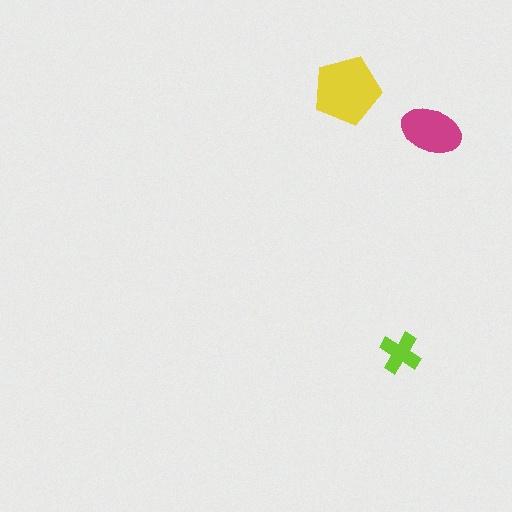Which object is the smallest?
The lime cross.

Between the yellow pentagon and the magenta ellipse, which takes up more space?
The yellow pentagon.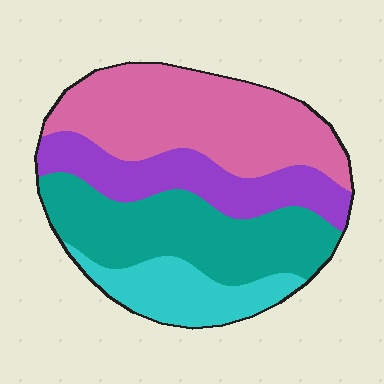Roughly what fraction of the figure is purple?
Purple covers 20% of the figure.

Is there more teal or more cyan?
Teal.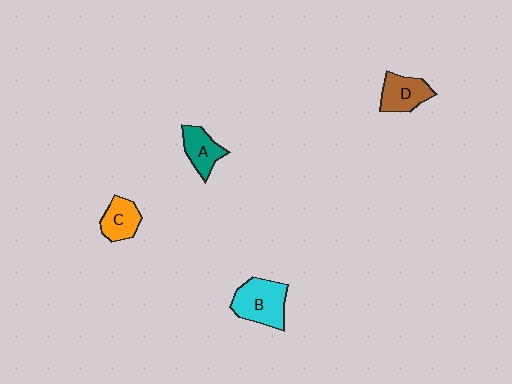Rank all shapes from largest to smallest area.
From largest to smallest: B (cyan), D (brown), A (teal), C (orange).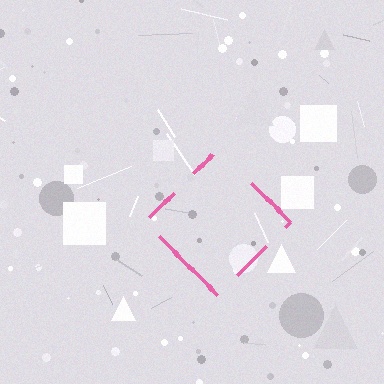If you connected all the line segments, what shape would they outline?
They would outline a diamond.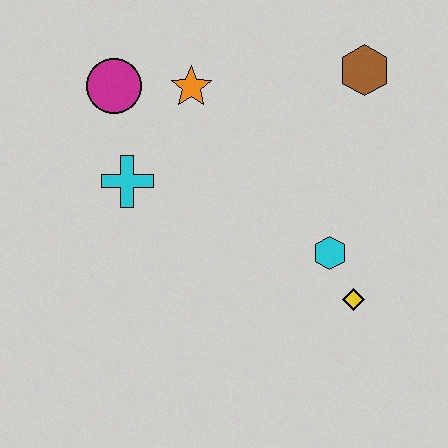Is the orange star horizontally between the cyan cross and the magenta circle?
No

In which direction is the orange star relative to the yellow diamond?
The orange star is above the yellow diamond.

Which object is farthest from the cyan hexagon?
The magenta circle is farthest from the cyan hexagon.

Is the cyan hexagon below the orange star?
Yes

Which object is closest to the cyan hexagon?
The yellow diamond is closest to the cyan hexagon.